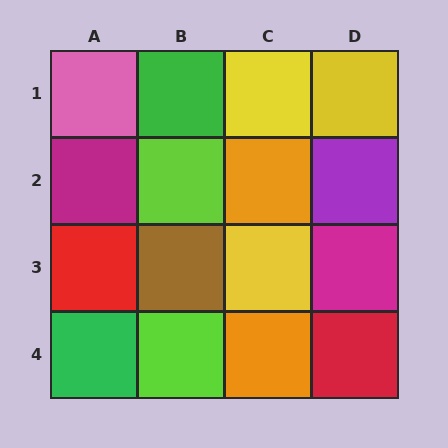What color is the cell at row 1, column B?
Green.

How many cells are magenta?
2 cells are magenta.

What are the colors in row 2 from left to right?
Magenta, lime, orange, purple.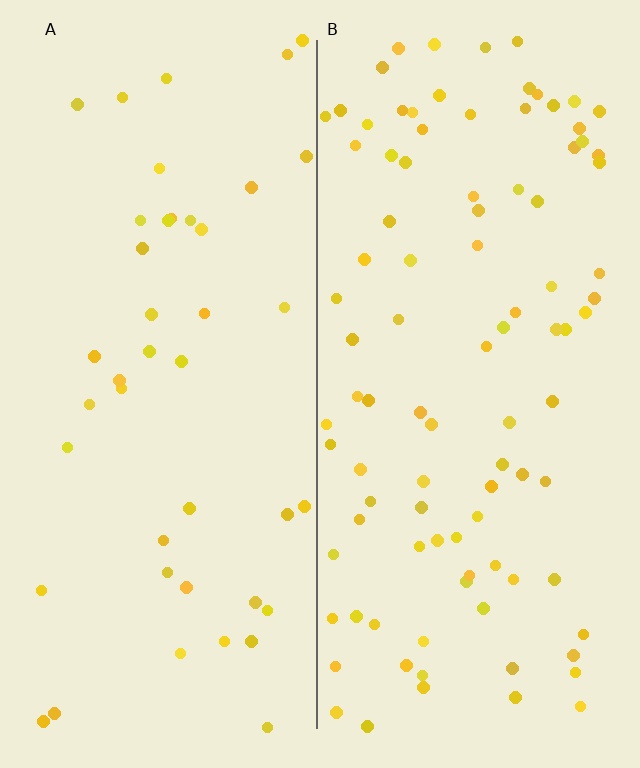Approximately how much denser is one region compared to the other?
Approximately 2.3× — region B over region A.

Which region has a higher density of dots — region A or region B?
B (the right).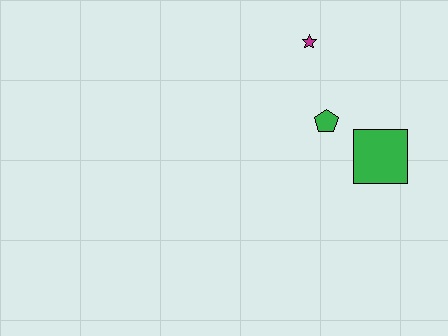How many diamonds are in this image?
There are no diamonds.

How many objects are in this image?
There are 3 objects.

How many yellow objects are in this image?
There are no yellow objects.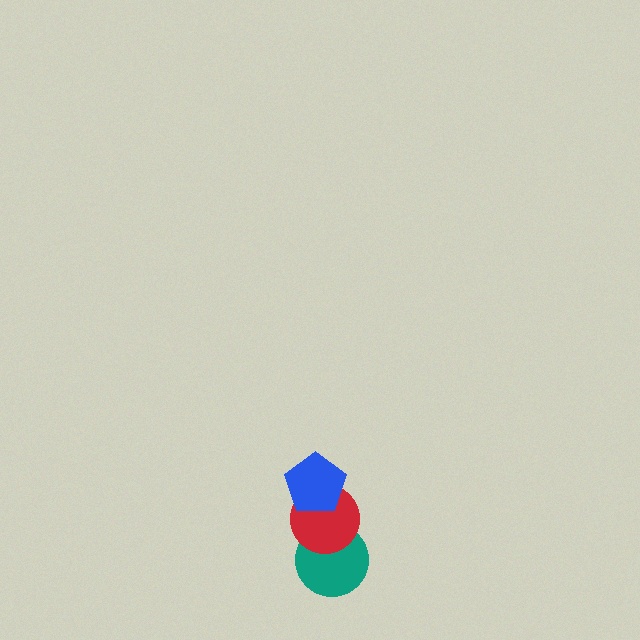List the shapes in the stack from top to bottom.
From top to bottom: the blue pentagon, the red circle, the teal circle.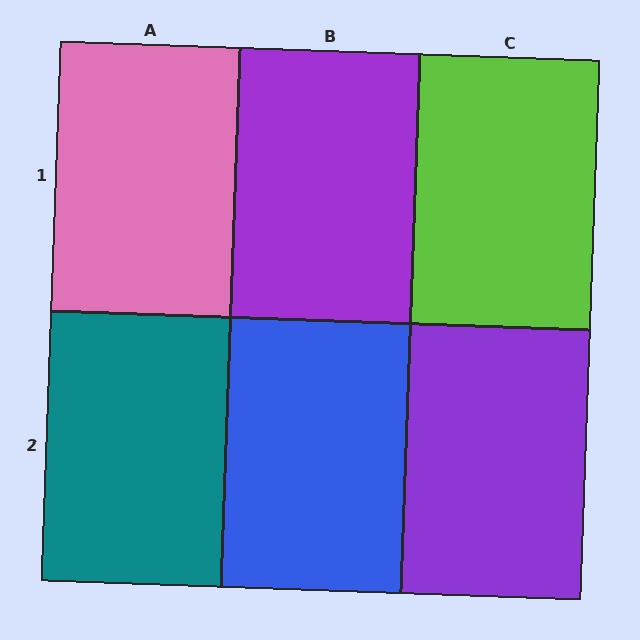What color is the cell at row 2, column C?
Purple.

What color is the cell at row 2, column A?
Teal.